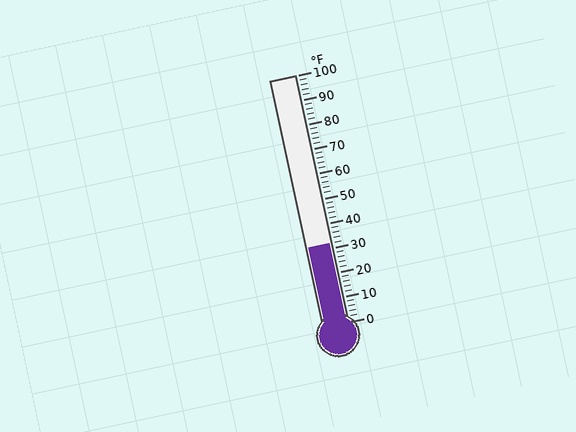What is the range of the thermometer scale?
The thermometer scale ranges from 0°F to 100°F.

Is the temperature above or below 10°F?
The temperature is above 10°F.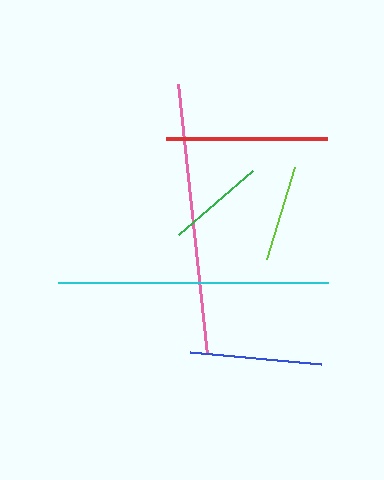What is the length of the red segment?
The red segment is approximately 161 pixels long.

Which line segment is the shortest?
The lime line is the shortest at approximately 96 pixels.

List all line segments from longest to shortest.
From longest to shortest: pink, cyan, red, blue, green, lime.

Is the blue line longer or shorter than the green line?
The blue line is longer than the green line.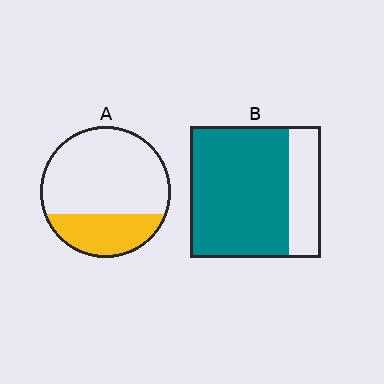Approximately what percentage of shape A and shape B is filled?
A is approximately 30% and B is approximately 75%.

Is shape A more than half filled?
No.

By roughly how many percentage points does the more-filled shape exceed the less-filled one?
By roughly 45 percentage points (B over A).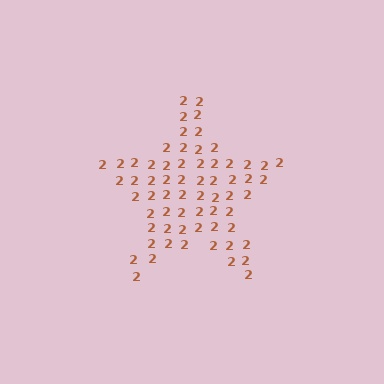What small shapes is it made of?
It is made of small digit 2's.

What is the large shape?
The large shape is a star.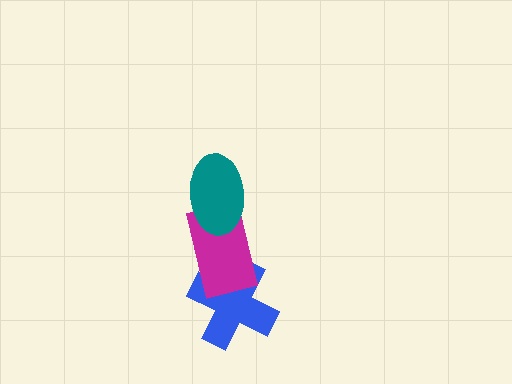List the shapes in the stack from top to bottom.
From top to bottom: the teal ellipse, the magenta rectangle, the blue cross.